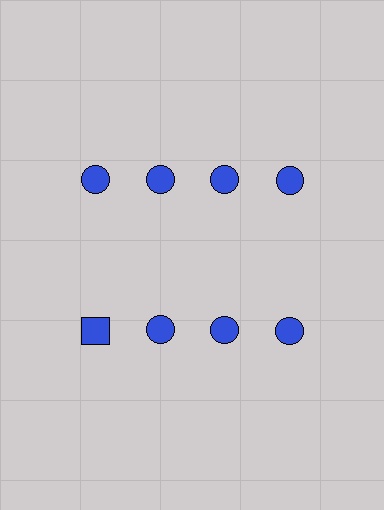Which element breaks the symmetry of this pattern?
The blue square in the second row, leftmost column breaks the symmetry. All other shapes are blue circles.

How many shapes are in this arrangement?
There are 8 shapes arranged in a grid pattern.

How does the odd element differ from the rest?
It has a different shape: square instead of circle.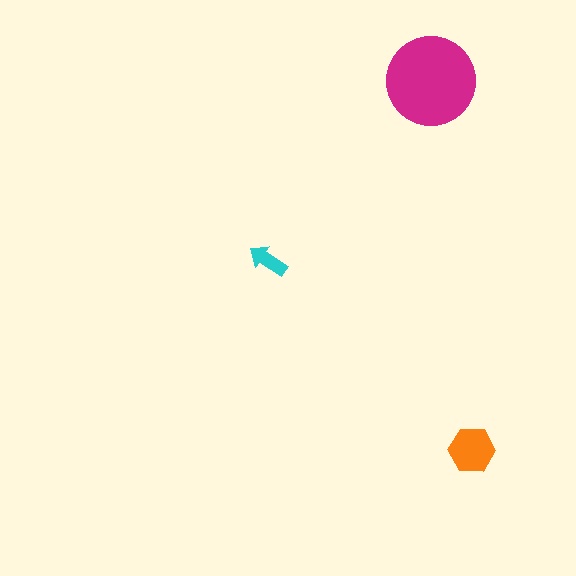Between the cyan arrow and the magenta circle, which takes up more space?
The magenta circle.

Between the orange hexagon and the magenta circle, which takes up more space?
The magenta circle.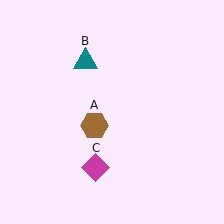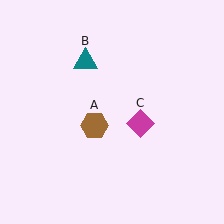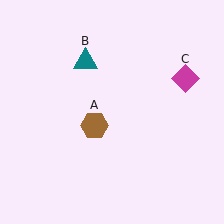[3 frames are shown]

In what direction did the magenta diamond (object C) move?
The magenta diamond (object C) moved up and to the right.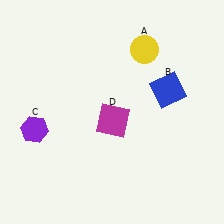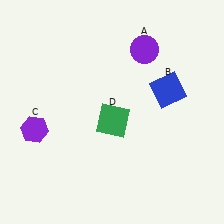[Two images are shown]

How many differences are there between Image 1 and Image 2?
There are 2 differences between the two images.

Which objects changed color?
A changed from yellow to purple. D changed from magenta to green.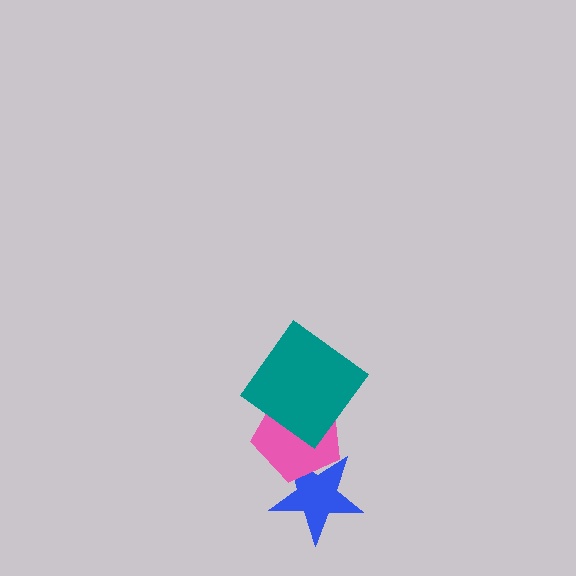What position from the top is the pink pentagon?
The pink pentagon is 2nd from the top.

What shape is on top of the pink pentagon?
The teal diamond is on top of the pink pentagon.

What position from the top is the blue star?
The blue star is 3rd from the top.